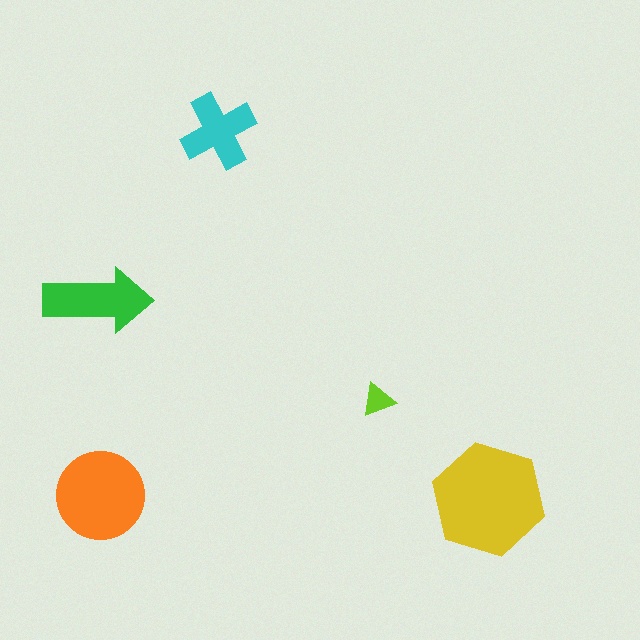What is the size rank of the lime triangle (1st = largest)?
5th.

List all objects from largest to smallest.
The yellow hexagon, the orange circle, the green arrow, the cyan cross, the lime triangle.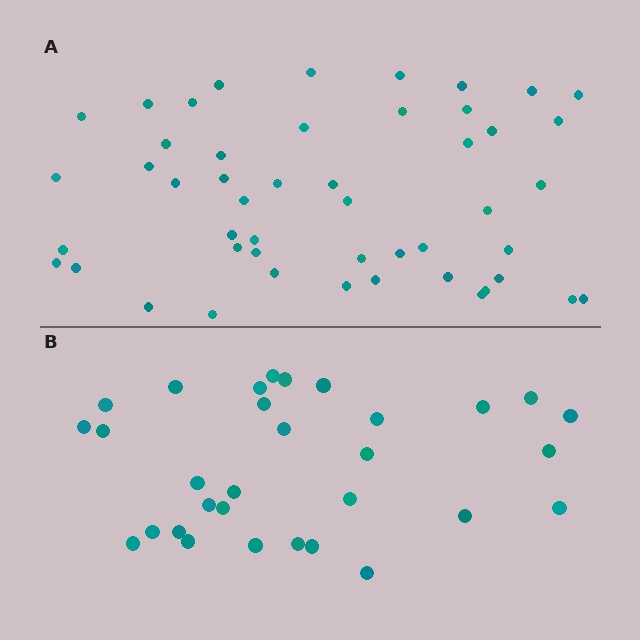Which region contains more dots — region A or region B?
Region A (the top region) has more dots.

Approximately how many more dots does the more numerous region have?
Region A has approximately 20 more dots than region B.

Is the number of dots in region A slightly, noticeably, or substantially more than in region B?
Region A has substantially more. The ratio is roughly 1.6 to 1.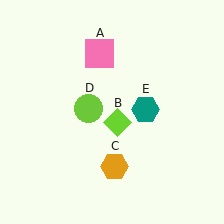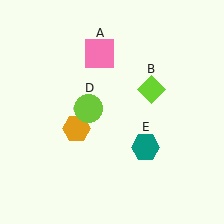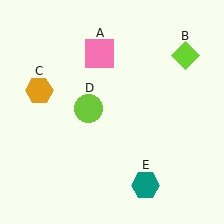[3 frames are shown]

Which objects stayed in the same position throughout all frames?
Pink square (object A) and lime circle (object D) remained stationary.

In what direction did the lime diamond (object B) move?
The lime diamond (object B) moved up and to the right.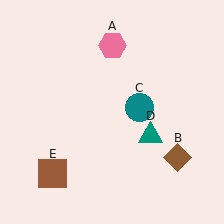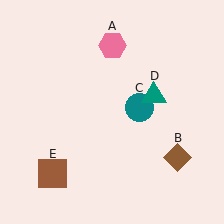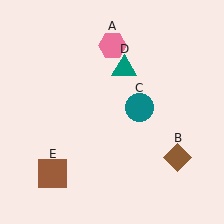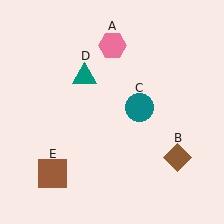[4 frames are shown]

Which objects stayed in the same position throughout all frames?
Pink hexagon (object A) and brown diamond (object B) and teal circle (object C) and brown square (object E) remained stationary.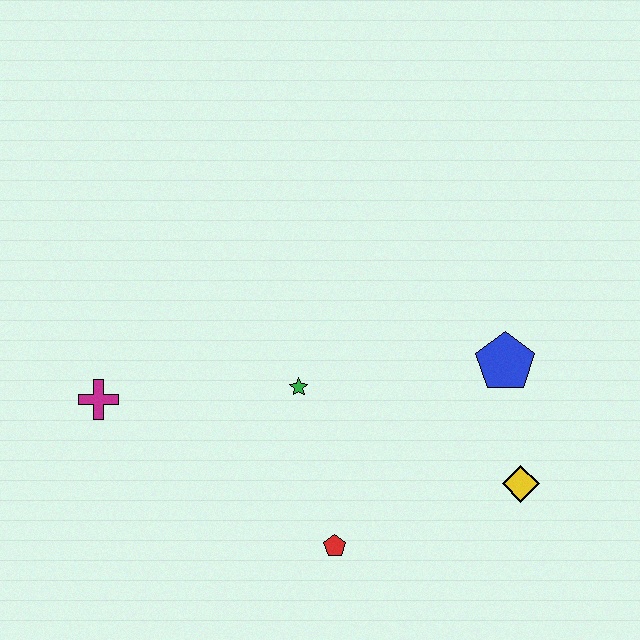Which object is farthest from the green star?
The yellow diamond is farthest from the green star.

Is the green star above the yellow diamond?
Yes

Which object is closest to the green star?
The red pentagon is closest to the green star.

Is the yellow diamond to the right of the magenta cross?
Yes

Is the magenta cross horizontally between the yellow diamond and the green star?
No